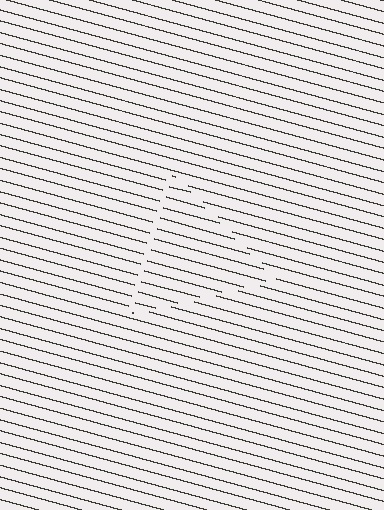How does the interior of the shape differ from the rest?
The interior of the shape contains the same grating, shifted by half a period — the contour is defined by the phase discontinuity where line-ends from the inner and outer gratings abut.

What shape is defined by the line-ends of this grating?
An illusory triangle. The interior of the shape contains the same grating, shifted by half a period — the contour is defined by the phase discontinuity where line-ends from the inner and outer gratings abut.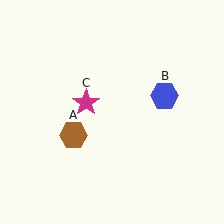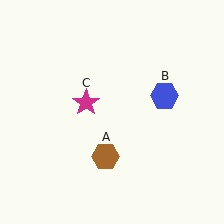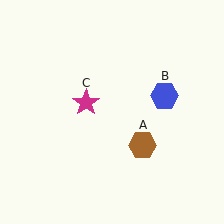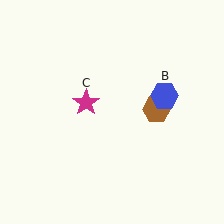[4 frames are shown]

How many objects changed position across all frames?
1 object changed position: brown hexagon (object A).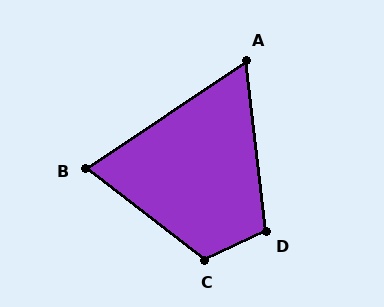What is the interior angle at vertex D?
Approximately 108 degrees (obtuse).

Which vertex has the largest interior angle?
C, at approximately 117 degrees.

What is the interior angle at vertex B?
Approximately 72 degrees (acute).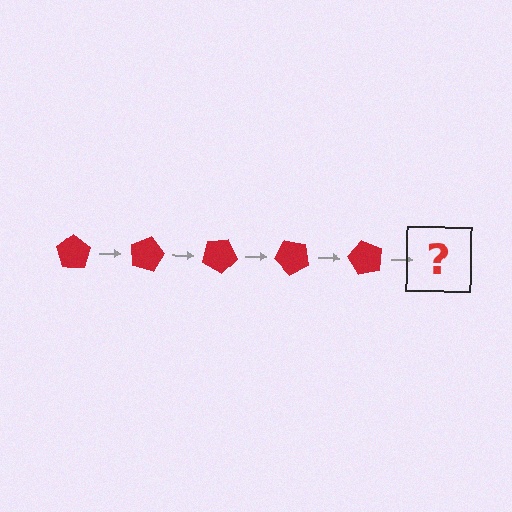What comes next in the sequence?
The next element should be a red pentagon rotated 75 degrees.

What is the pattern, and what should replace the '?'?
The pattern is that the pentagon rotates 15 degrees each step. The '?' should be a red pentagon rotated 75 degrees.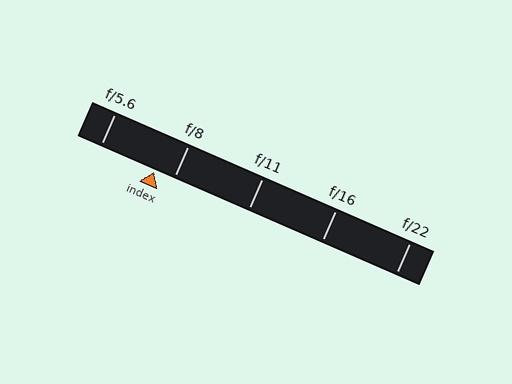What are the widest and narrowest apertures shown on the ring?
The widest aperture shown is f/5.6 and the narrowest is f/22.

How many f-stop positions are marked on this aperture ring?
There are 5 f-stop positions marked.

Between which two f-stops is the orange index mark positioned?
The index mark is between f/5.6 and f/8.